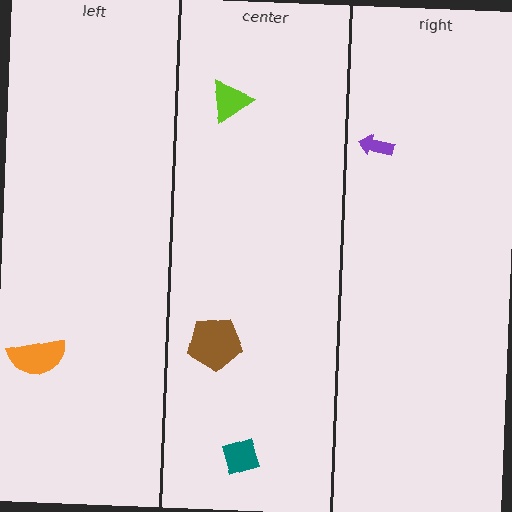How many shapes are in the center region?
3.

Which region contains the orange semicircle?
The left region.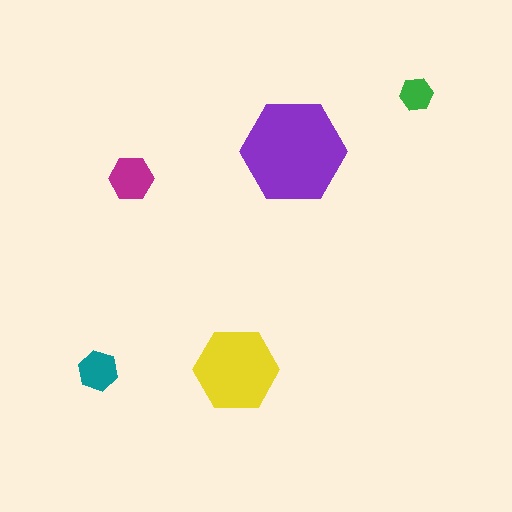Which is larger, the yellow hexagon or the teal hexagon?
The yellow one.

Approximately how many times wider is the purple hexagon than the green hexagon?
About 3 times wider.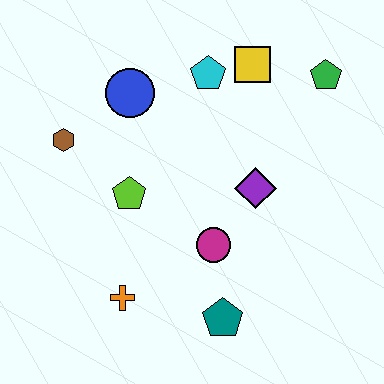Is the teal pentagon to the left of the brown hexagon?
No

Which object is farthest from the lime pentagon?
The green pentagon is farthest from the lime pentagon.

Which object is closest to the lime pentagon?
The brown hexagon is closest to the lime pentagon.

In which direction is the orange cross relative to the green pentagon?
The orange cross is below the green pentagon.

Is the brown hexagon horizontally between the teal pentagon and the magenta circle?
No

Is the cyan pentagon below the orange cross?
No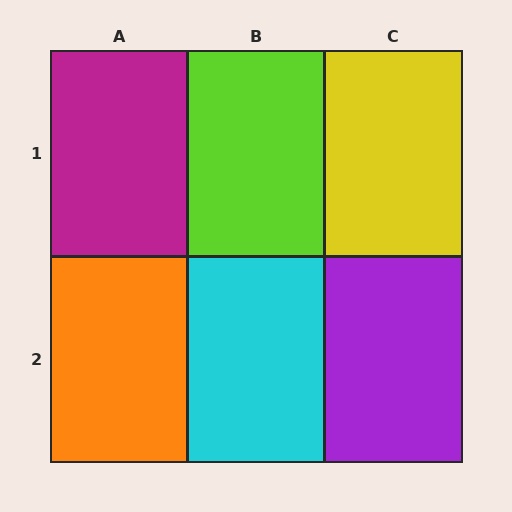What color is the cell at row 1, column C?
Yellow.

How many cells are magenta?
1 cell is magenta.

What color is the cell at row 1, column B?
Lime.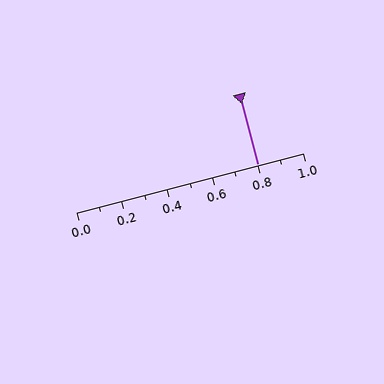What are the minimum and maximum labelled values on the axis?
The axis runs from 0.0 to 1.0.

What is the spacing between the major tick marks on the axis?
The major ticks are spaced 0.2 apart.